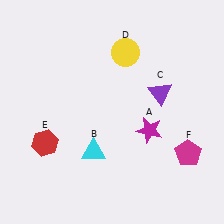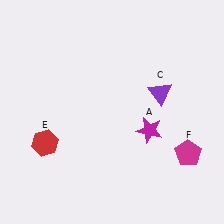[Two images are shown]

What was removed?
The yellow circle (D), the cyan triangle (B) were removed in Image 2.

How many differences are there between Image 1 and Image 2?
There are 2 differences between the two images.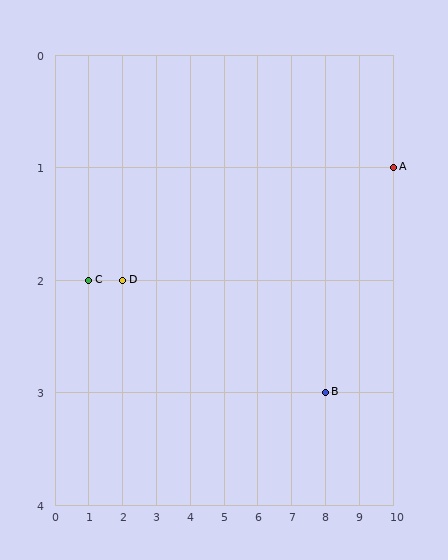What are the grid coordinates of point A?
Point A is at grid coordinates (10, 1).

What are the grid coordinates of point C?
Point C is at grid coordinates (1, 2).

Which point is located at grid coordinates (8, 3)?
Point B is at (8, 3).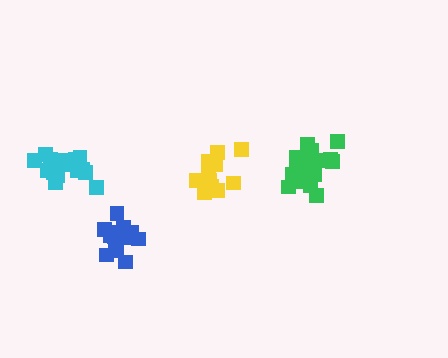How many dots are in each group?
Group 1: 21 dots, Group 2: 16 dots, Group 3: 21 dots, Group 4: 15 dots (73 total).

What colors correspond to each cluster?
The clusters are colored: cyan, yellow, green, blue.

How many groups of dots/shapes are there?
There are 4 groups.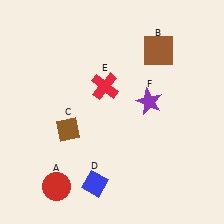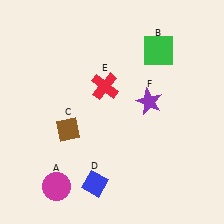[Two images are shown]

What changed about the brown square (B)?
In Image 1, B is brown. In Image 2, it changed to green.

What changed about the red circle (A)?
In Image 1, A is red. In Image 2, it changed to magenta.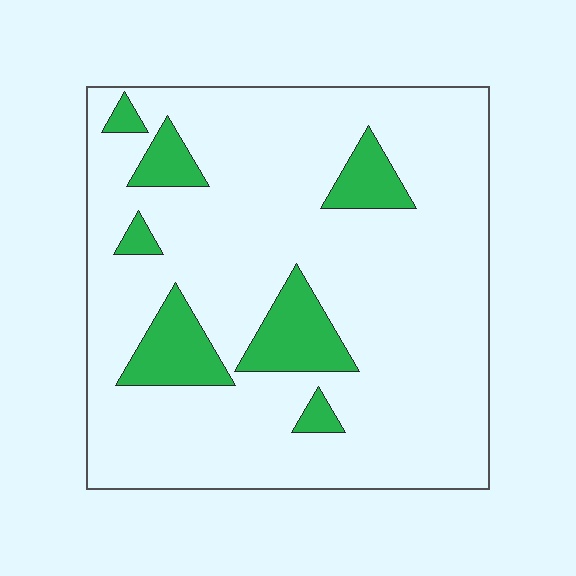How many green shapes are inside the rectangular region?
7.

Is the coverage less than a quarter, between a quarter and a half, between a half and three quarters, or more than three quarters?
Less than a quarter.